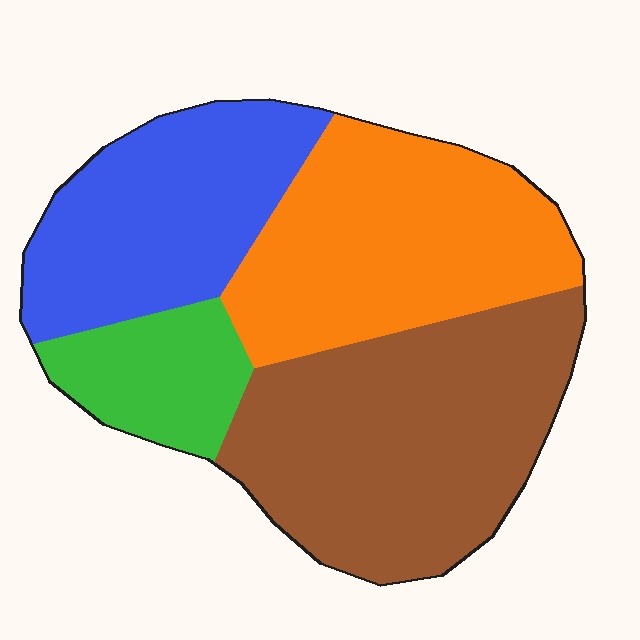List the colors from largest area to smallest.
From largest to smallest: brown, orange, blue, green.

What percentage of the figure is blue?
Blue takes up about one quarter (1/4) of the figure.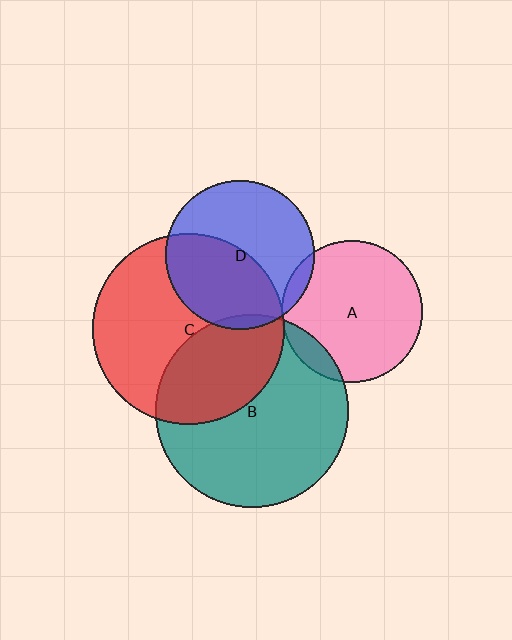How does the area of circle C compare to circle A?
Approximately 1.8 times.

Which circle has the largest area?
Circle B (teal).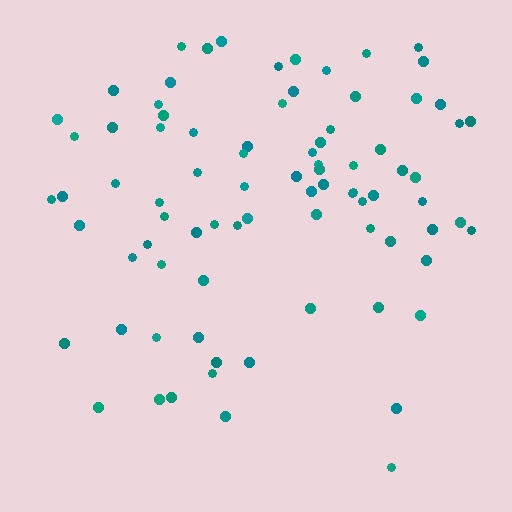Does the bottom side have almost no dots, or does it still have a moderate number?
Still a moderate number, just noticeably fewer than the top.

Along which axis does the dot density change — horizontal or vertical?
Vertical.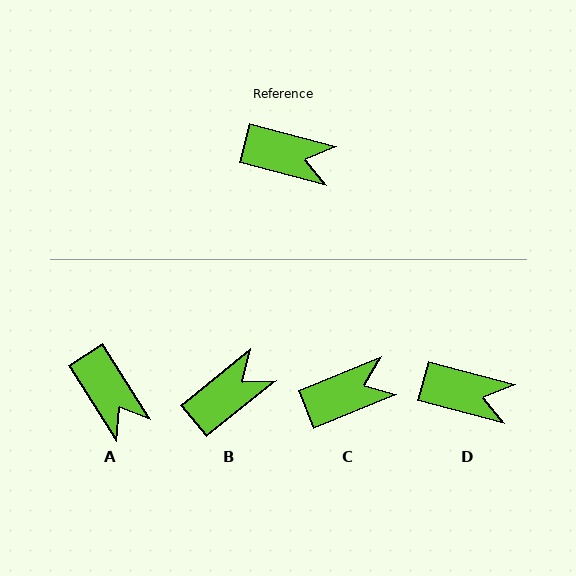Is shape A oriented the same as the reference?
No, it is off by about 43 degrees.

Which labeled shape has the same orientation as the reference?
D.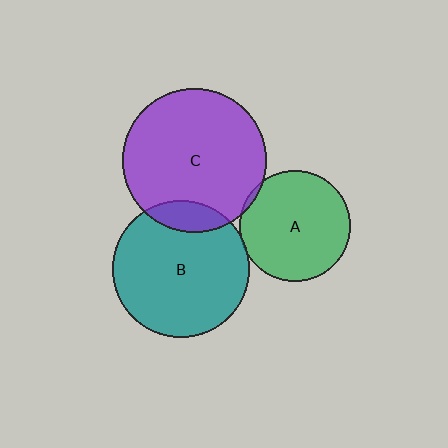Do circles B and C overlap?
Yes.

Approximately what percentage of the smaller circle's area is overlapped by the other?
Approximately 10%.